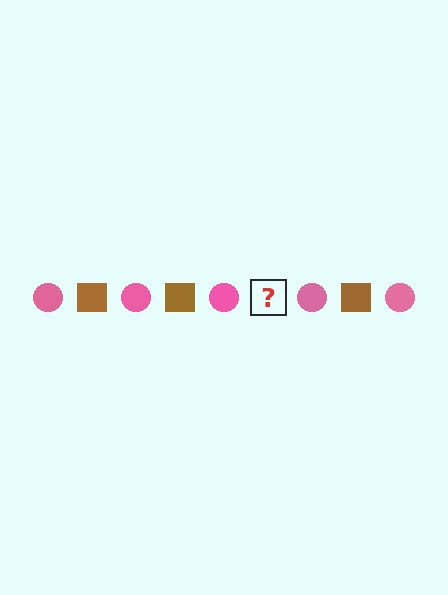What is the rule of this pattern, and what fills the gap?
The rule is that the pattern alternates between pink circle and brown square. The gap should be filled with a brown square.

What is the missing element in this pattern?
The missing element is a brown square.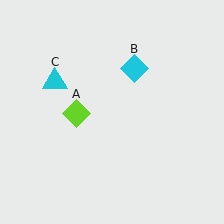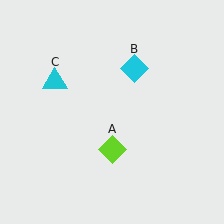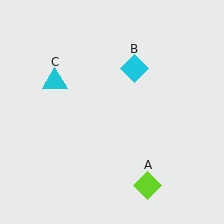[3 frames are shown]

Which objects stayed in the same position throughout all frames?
Cyan diamond (object B) and cyan triangle (object C) remained stationary.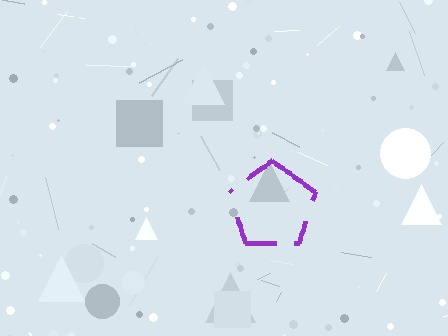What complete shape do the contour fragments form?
The contour fragments form a pentagon.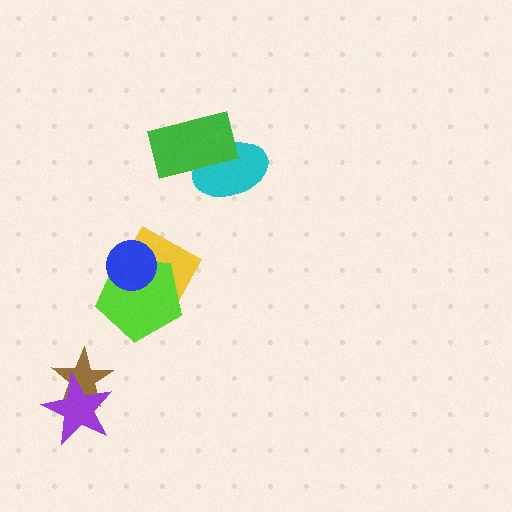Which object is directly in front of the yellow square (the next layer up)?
The lime pentagon is directly in front of the yellow square.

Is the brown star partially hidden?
Yes, it is partially covered by another shape.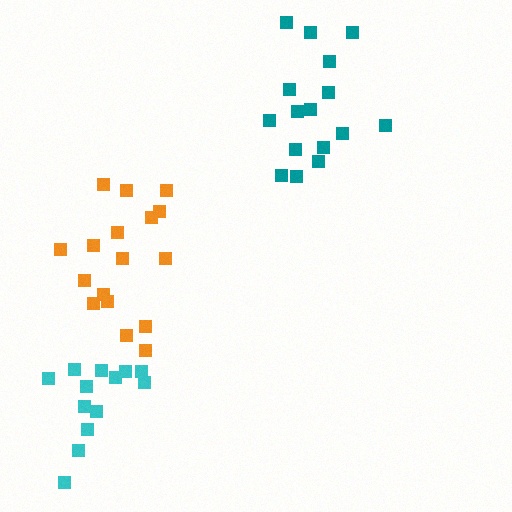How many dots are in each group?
Group 1: 17 dots, Group 2: 16 dots, Group 3: 13 dots (46 total).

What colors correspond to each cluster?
The clusters are colored: orange, teal, cyan.